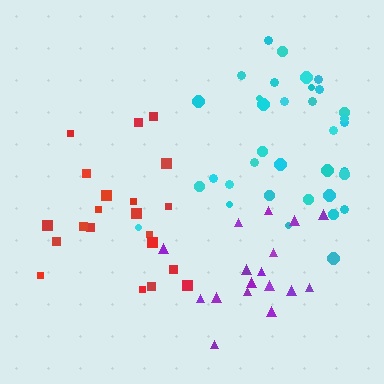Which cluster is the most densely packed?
Red.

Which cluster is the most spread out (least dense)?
Purple.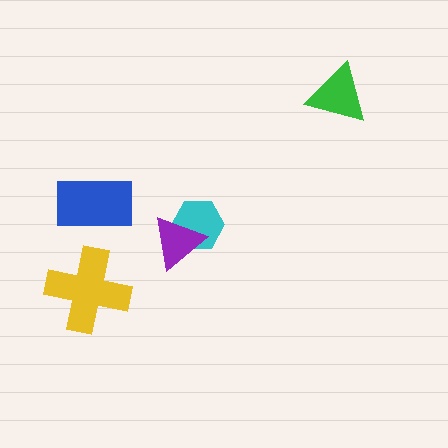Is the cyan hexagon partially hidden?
Yes, it is partially covered by another shape.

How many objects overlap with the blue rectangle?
0 objects overlap with the blue rectangle.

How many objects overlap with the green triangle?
0 objects overlap with the green triangle.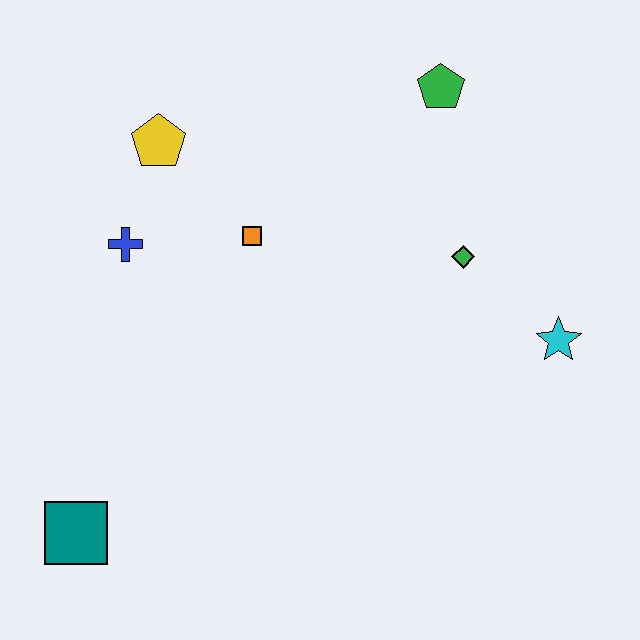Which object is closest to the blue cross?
The yellow pentagon is closest to the blue cross.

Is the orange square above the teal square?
Yes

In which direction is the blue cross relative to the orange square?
The blue cross is to the left of the orange square.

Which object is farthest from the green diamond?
The teal square is farthest from the green diamond.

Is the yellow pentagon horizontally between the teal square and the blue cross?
No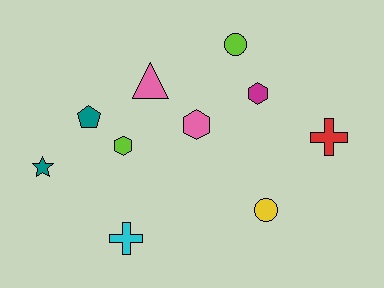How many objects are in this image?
There are 10 objects.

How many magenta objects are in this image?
There is 1 magenta object.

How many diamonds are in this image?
There are no diamonds.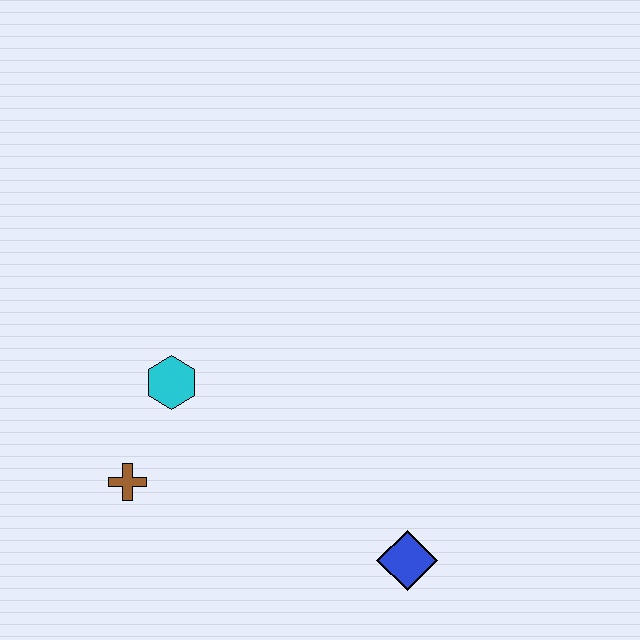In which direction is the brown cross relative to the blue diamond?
The brown cross is to the left of the blue diamond.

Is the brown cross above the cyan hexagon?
No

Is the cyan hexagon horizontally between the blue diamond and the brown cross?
Yes